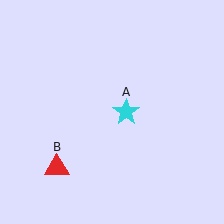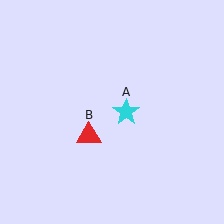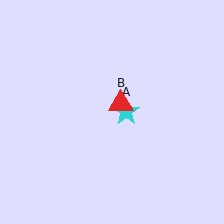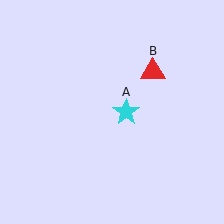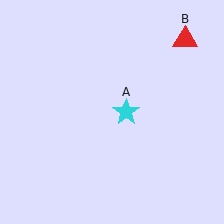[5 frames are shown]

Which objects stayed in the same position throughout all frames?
Cyan star (object A) remained stationary.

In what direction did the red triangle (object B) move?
The red triangle (object B) moved up and to the right.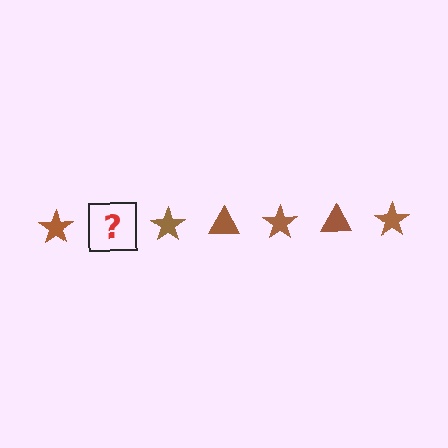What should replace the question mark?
The question mark should be replaced with a brown triangle.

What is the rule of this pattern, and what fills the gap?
The rule is that the pattern cycles through star, triangle shapes in brown. The gap should be filled with a brown triangle.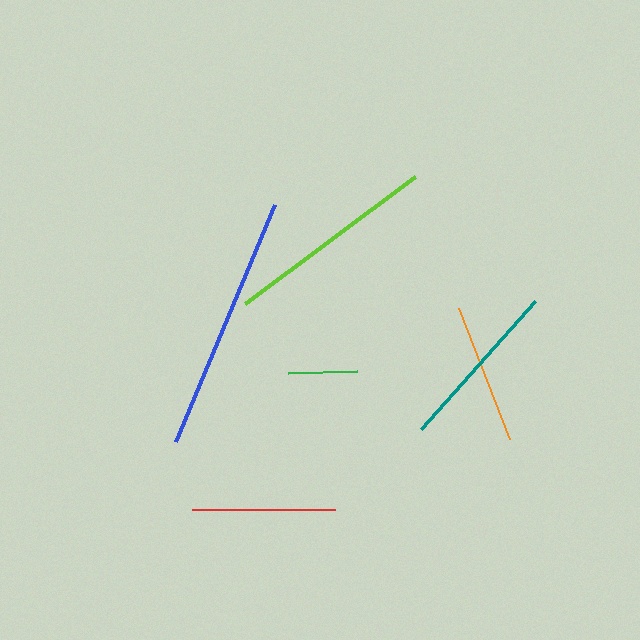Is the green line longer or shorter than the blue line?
The blue line is longer than the green line.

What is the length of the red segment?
The red segment is approximately 144 pixels long.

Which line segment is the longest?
The blue line is the longest at approximately 256 pixels.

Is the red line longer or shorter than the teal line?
The teal line is longer than the red line.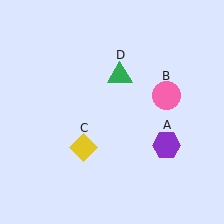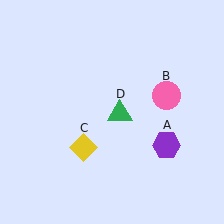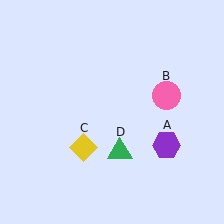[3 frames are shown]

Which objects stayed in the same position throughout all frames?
Purple hexagon (object A) and pink circle (object B) and yellow diamond (object C) remained stationary.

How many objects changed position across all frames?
1 object changed position: green triangle (object D).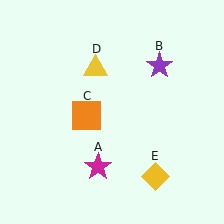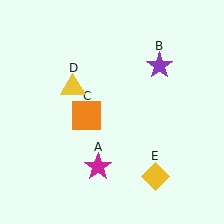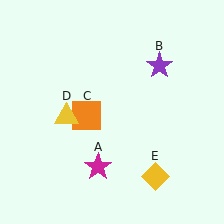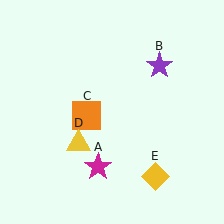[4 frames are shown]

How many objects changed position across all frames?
1 object changed position: yellow triangle (object D).